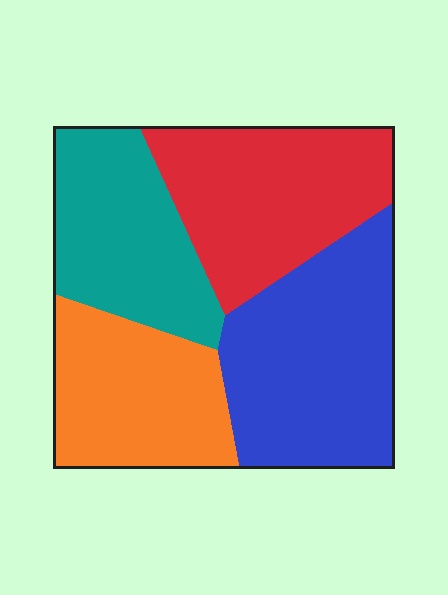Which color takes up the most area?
Blue, at roughly 30%.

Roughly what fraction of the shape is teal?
Teal covers 22% of the shape.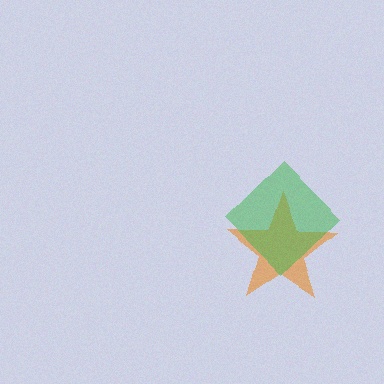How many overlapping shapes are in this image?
There are 2 overlapping shapes in the image.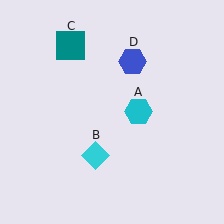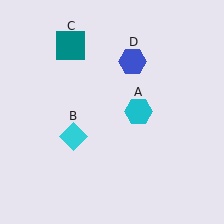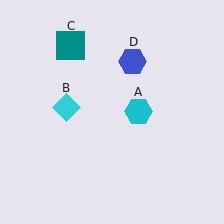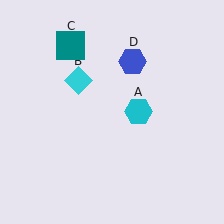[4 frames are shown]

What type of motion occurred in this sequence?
The cyan diamond (object B) rotated clockwise around the center of the scene.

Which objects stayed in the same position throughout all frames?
Cyan hexagon (object A) and teal square (object C) and blue hexagon (object D) remained stationary.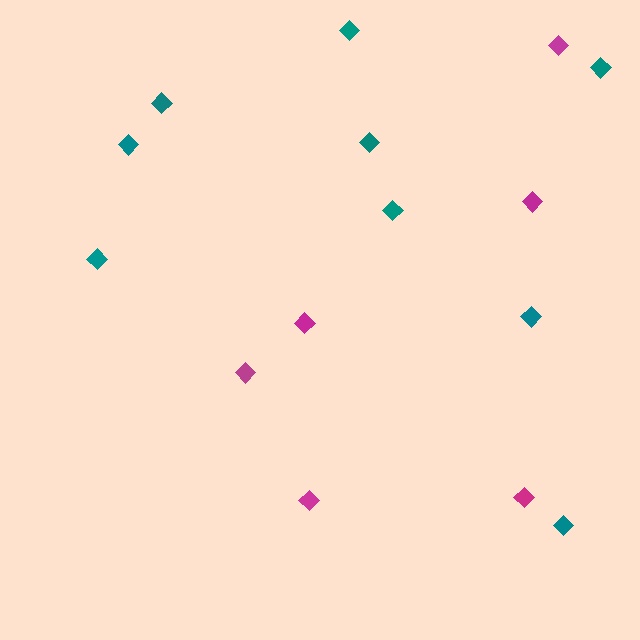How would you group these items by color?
There are 2 groups: one group of magenta diamonds (6) and one group of teal diamonds (9).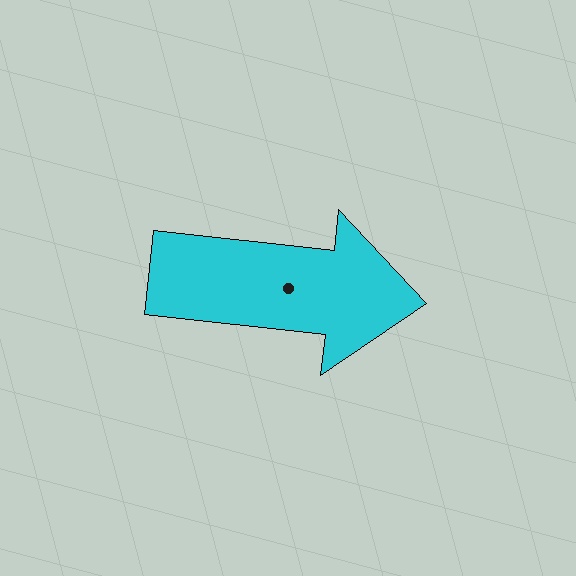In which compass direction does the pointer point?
East.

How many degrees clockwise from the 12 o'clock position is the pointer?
Approximately 96 degrees.